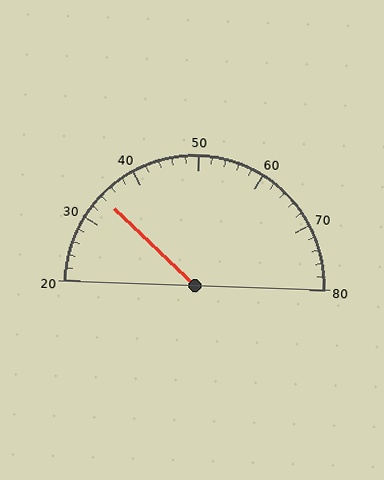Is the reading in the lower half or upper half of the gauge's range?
The reading is in the lower half of the range (20 to 80).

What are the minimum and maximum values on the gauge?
The gauge ranges from 20 to 80.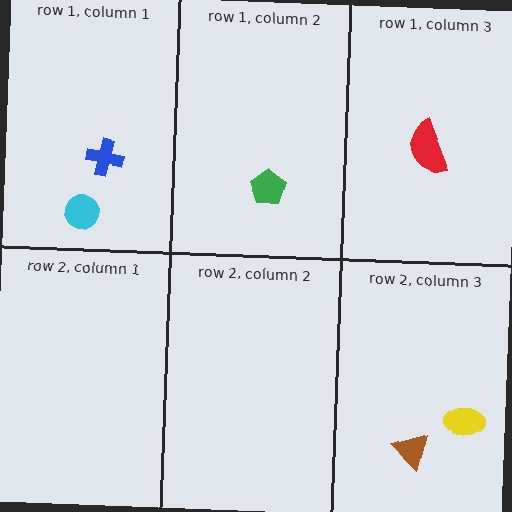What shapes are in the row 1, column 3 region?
The red semicircle.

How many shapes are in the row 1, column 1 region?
2.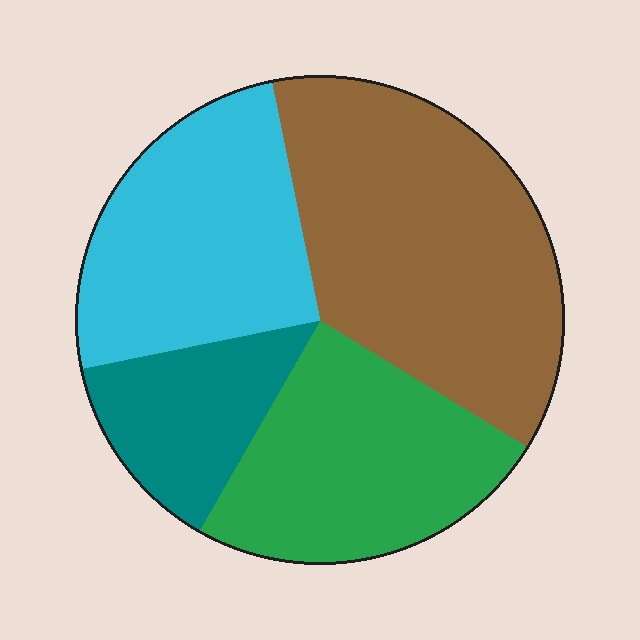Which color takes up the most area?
Brown, at roughly 35%.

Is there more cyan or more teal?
Cyan.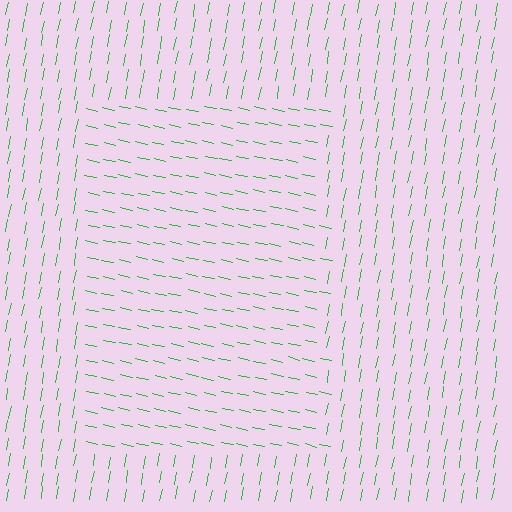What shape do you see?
I see a rectangle.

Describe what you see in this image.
The image is filled with small green line segments. A rectangle region in the image has lines oriented differently from the surrounding lines, creating a visible texture boundary.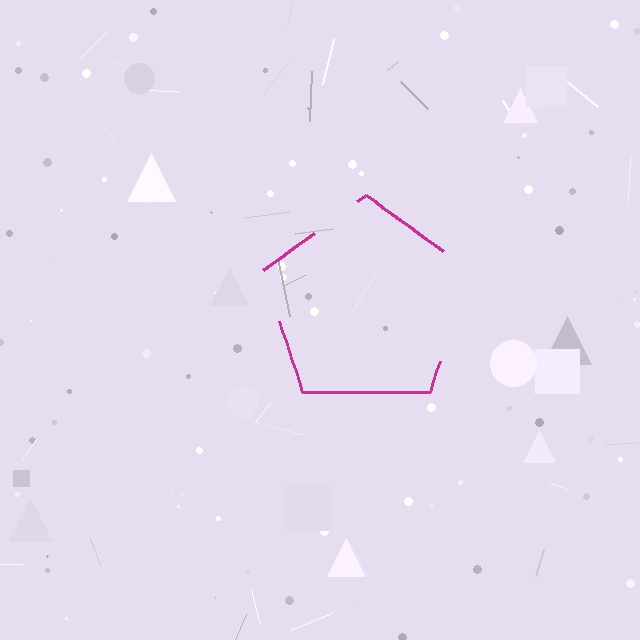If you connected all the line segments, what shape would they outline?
They would outline a pentagon.